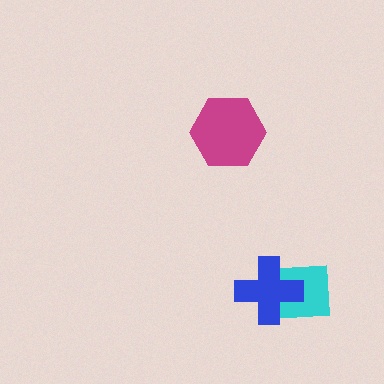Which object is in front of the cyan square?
The blue cross is in front of the cyan square.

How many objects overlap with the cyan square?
1 object overlaps with the cyan square.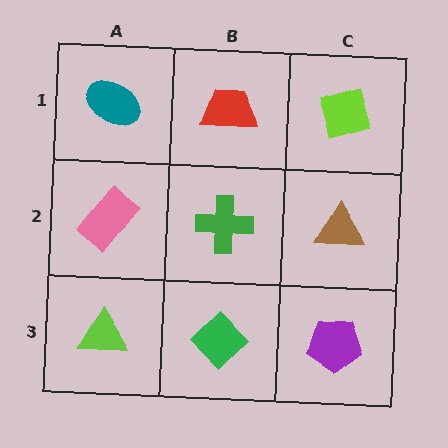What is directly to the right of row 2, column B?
A brown triangle.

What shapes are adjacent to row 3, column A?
A pink rectangle (row 2, column A), a green diamond (row 3, column B).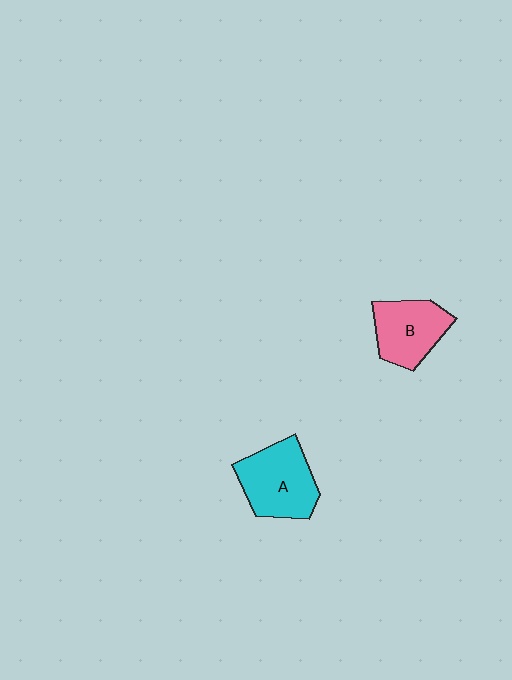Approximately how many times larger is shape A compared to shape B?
Approximately 1.2 times.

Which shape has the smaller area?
Shape B (pink).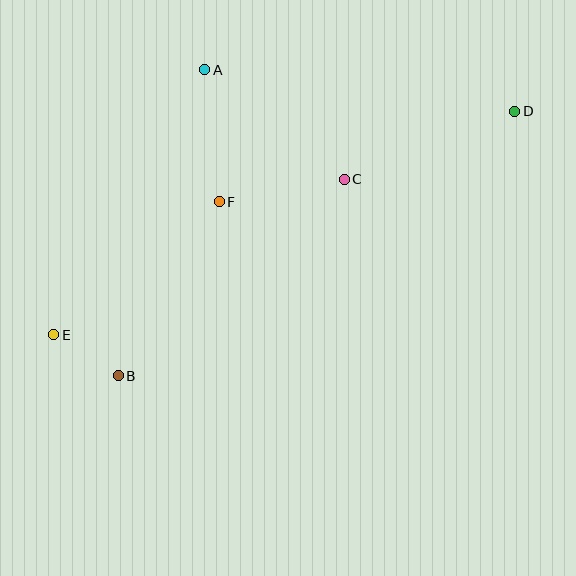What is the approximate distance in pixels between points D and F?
The distance between D and F is approximately 309 pixels.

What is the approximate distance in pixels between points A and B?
The distance between A and B is approximately 318 pixels.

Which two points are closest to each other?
Points B and E are closest to each other.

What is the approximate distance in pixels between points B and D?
The distance between B and D is approximately 477 pixels.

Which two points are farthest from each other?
Points D and E are farthest from each other.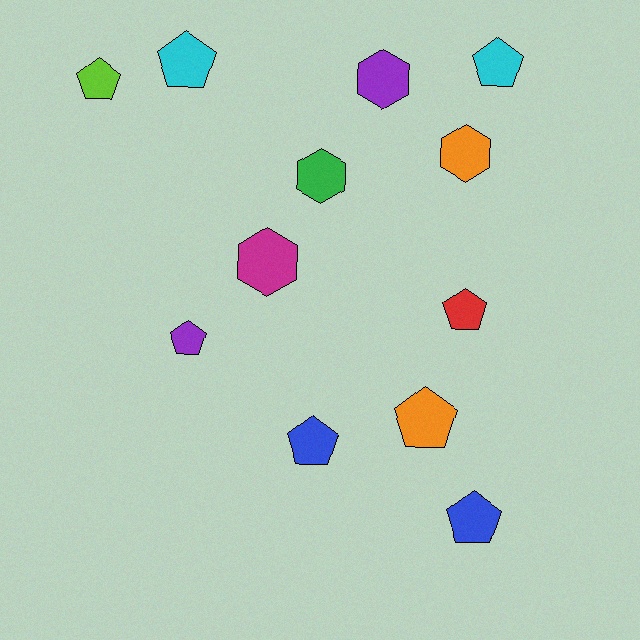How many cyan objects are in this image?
There are 2 cyan objects.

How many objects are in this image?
There are 12 objects.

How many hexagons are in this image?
There are 4 hexagons.